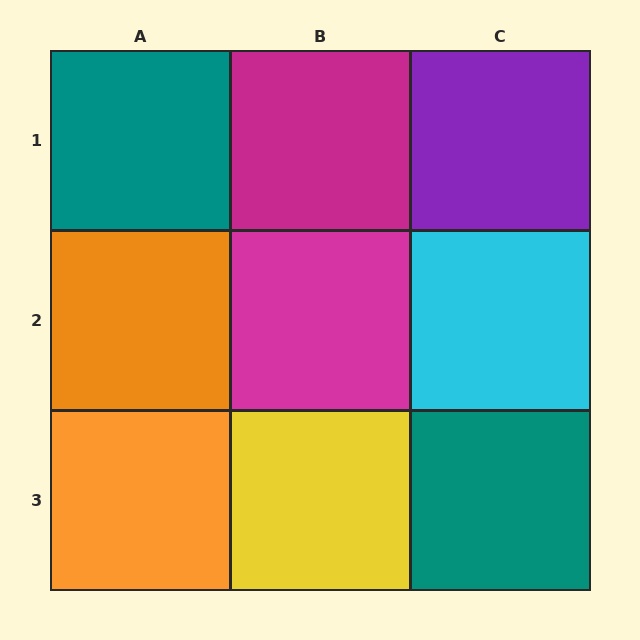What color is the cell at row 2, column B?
Magenta.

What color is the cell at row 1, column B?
Magenta.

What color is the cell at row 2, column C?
Cyan.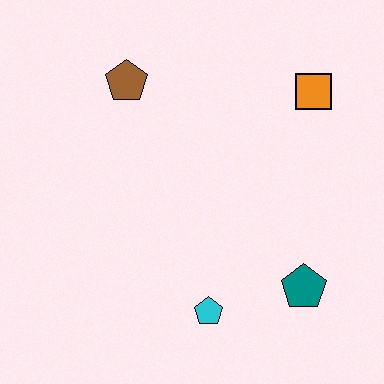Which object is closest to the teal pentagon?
The cyan pentagon is closest to the teal pentagon.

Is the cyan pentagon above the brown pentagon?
No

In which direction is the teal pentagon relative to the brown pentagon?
The teal pentagon is below the brown pentagon.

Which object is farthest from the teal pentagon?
The brown pentagon is farthest from the teal pentagon.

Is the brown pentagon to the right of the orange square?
No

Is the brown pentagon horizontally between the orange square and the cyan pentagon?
No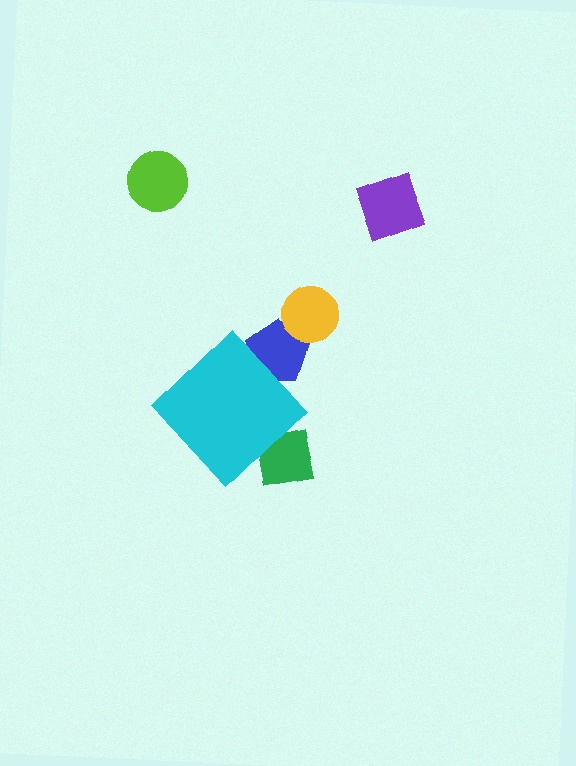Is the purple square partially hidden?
No, the purple square is fully visible.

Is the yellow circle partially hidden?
No, the yellow circle is fully visible.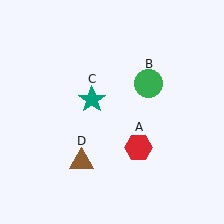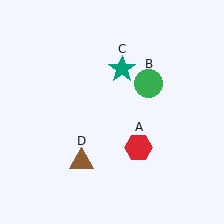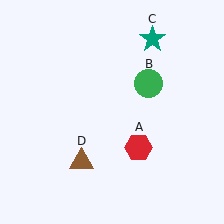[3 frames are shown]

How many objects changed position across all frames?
1 object changed position: teal star (object C).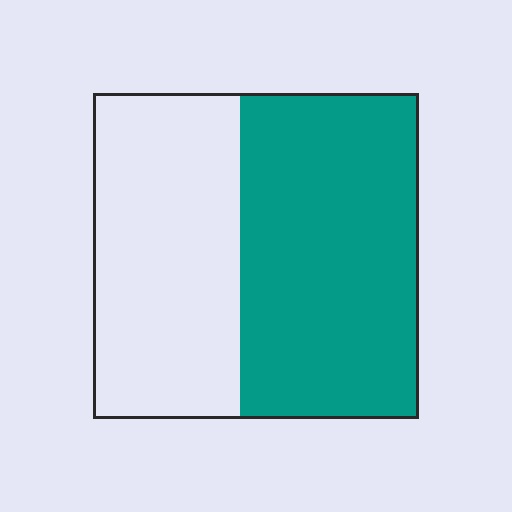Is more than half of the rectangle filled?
Yes.